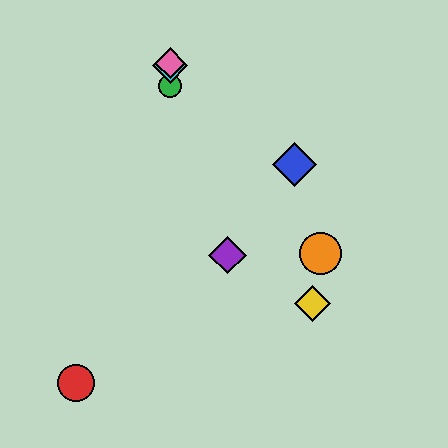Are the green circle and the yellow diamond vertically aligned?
No, the green circle is at x≈170 and the yellow diamond is at x≈312.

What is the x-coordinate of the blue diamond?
The blue diamond is at x≈294.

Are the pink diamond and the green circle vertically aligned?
Yes, both are at x≈170.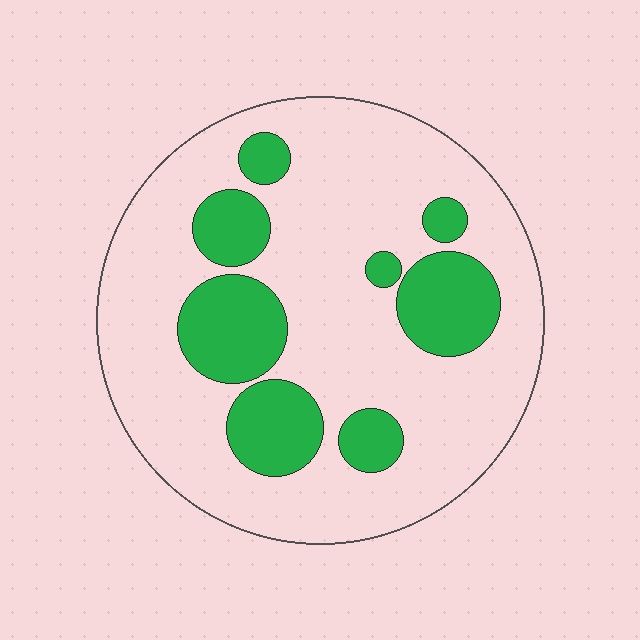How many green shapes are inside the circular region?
8.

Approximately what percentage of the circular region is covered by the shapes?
Approximately 25%.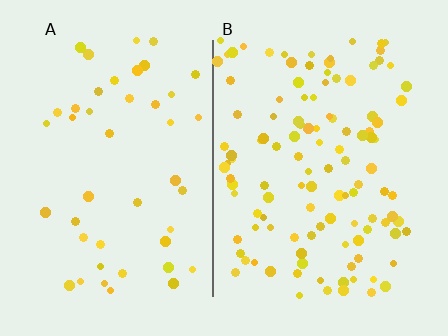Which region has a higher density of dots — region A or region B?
B (the right).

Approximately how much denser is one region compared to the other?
Approximately 2.6× — region B over region A.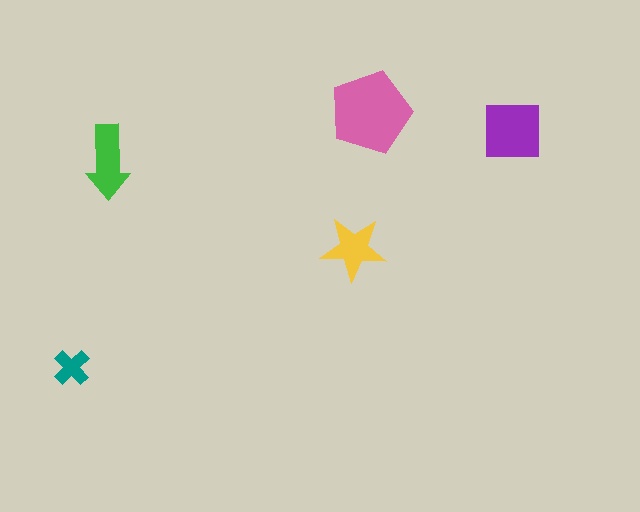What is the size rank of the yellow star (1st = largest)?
4th.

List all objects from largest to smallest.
The pink pentagon, the purple square, the green arrow, the yellow star, the teal cross.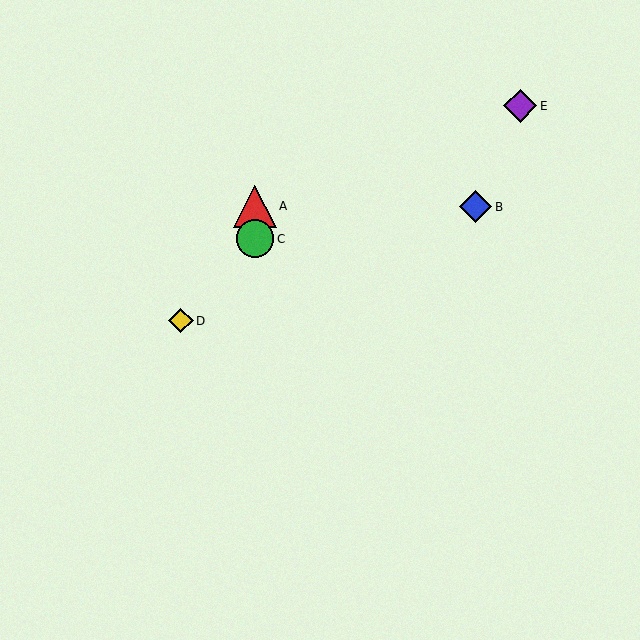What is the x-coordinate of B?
Object B is at x≈476.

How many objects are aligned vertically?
2 objects (A, C) are aligned vertically.